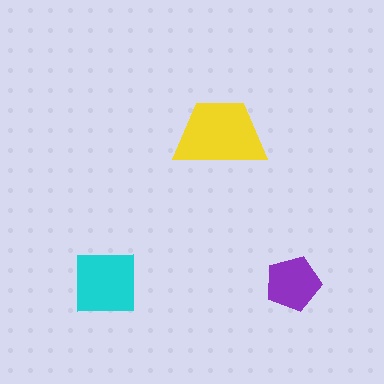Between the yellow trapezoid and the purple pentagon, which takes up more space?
The yellow trapezoid.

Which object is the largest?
The yellow trapezoid.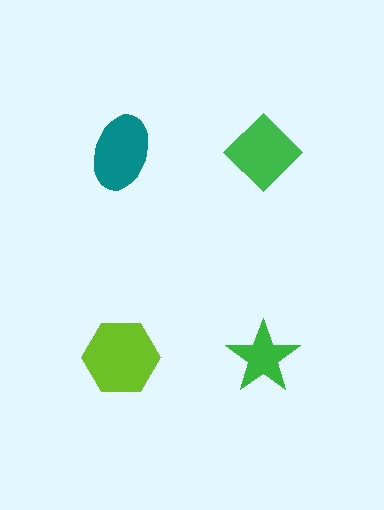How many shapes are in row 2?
2 shapes.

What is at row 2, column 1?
A lime hexagon.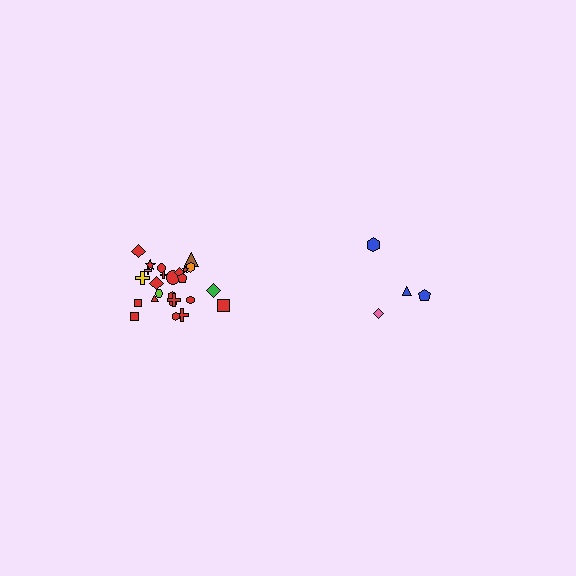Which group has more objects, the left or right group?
The left group.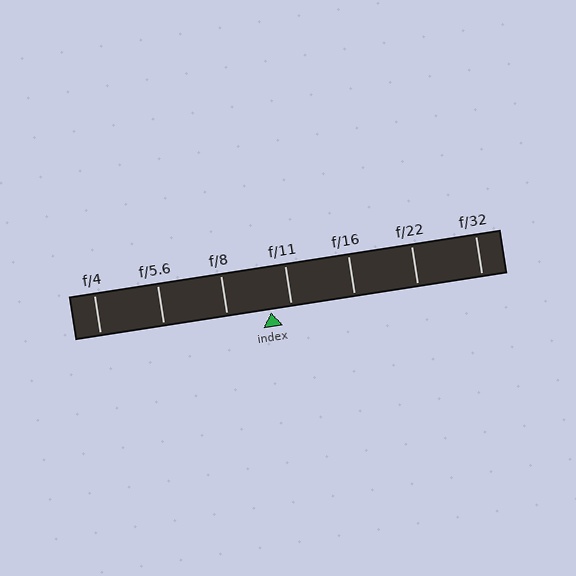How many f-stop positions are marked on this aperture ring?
There are 7 f-stop positions marked.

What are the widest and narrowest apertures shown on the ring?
The widest aperture shown is f/4 and the narrowest is f/32.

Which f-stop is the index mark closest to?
The index mark is closest to f/11.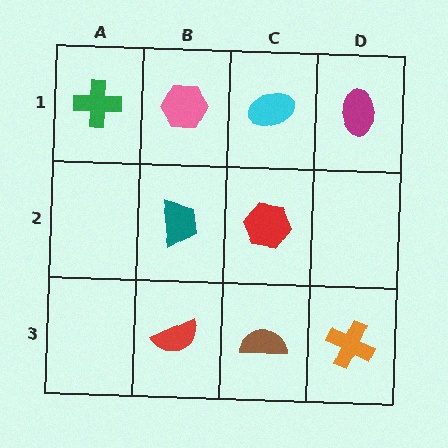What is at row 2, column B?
A teal trapezoid.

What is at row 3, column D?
An orange cross.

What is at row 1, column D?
A magenta ellipse.